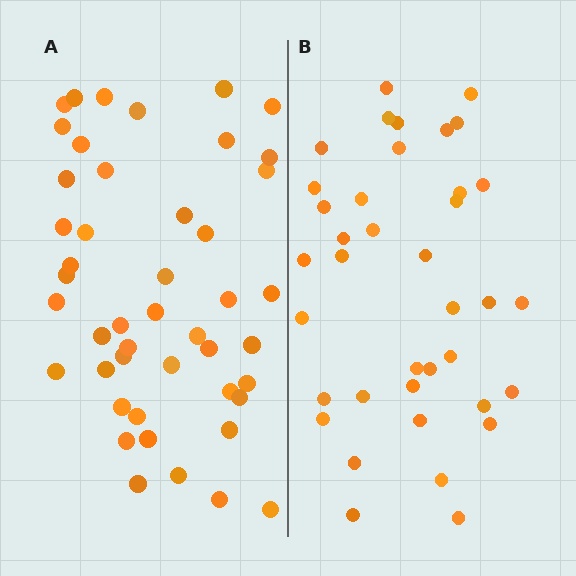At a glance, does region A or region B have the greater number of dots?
Region A (the left region) has more dots.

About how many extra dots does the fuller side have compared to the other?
Region A has roughly 8 or so more dots than region B.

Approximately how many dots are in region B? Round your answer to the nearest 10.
About 40 dots. (The exact count is 38, which rounds to 40.)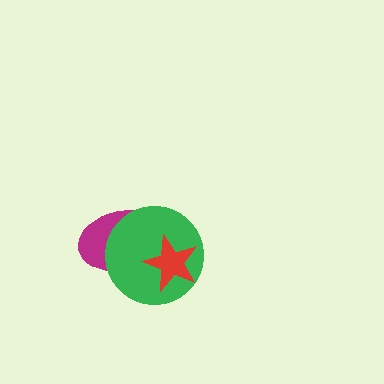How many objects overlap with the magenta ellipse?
2 objects overlap with the magenta ellipse.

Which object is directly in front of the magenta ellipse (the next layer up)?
The green circle is directly in front of the magenta ellipse.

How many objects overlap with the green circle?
2 objects overlap with the green circle.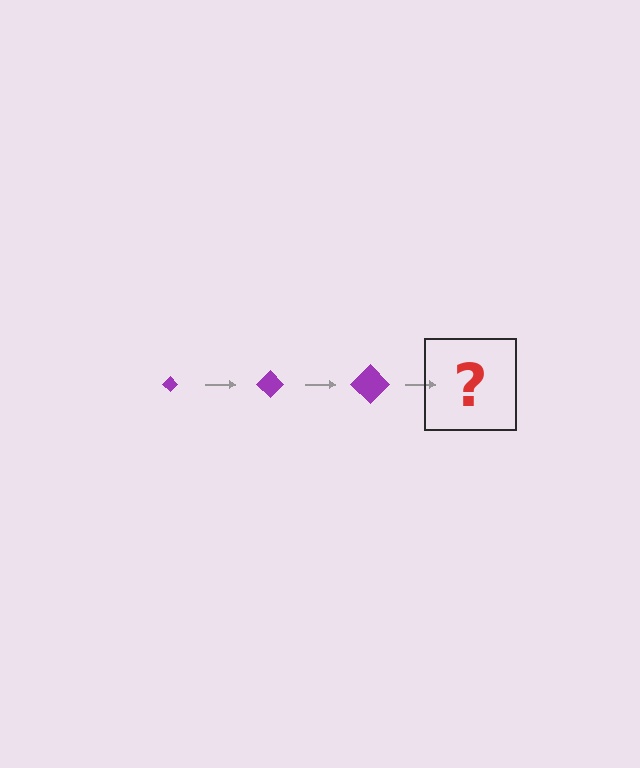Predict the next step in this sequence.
The next step is a purple diamond, larger than the previous one.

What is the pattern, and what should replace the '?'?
The pattern is that the diamond gets progressively larger each step. The '?' should be a purple diamond, larger than the previous one.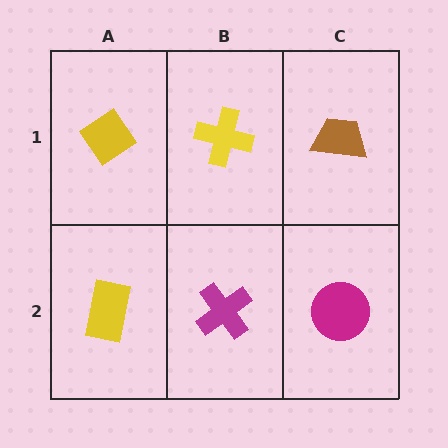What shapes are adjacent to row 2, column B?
A yellow cross (row 1, column B), a yellow rectangle (row 2, column A), a magenta circle (row 2, column C).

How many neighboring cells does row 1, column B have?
3.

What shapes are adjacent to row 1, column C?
A magenta circle (row 2, column C), a yellow cross (row 1, column B).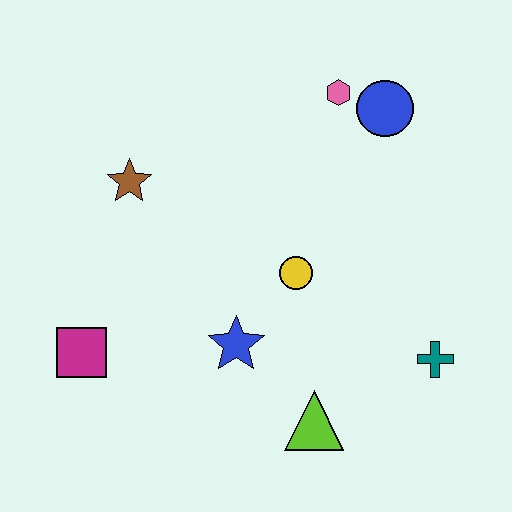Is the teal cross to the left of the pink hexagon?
No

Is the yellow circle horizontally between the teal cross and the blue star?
Yes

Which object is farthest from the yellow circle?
The magenta square is farthest from the yellow circle.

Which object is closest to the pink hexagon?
The blue circle is closest to the pink hexagon.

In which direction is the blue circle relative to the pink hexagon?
The blue circle is to the right of the pink hexagon.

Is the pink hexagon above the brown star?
Yes